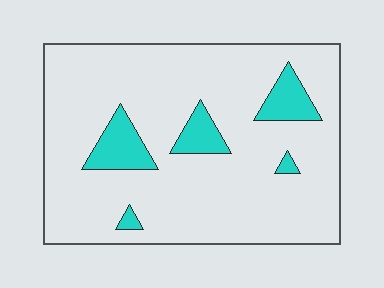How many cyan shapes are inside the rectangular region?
5.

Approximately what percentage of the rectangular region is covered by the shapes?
Approximately 10%.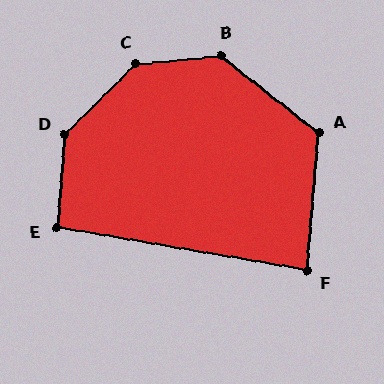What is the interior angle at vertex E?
Approximately 95 degrees (obtuse).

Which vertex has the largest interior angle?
C, at approximately 141 degrees.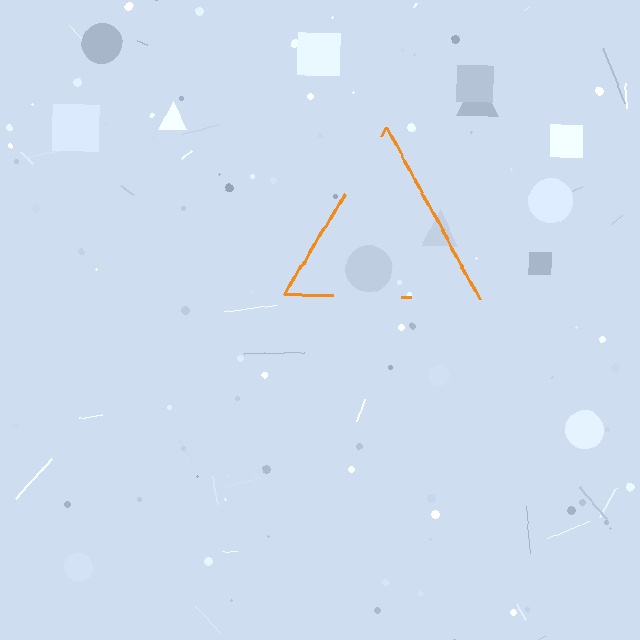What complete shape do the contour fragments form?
The contour fragments form a triangle.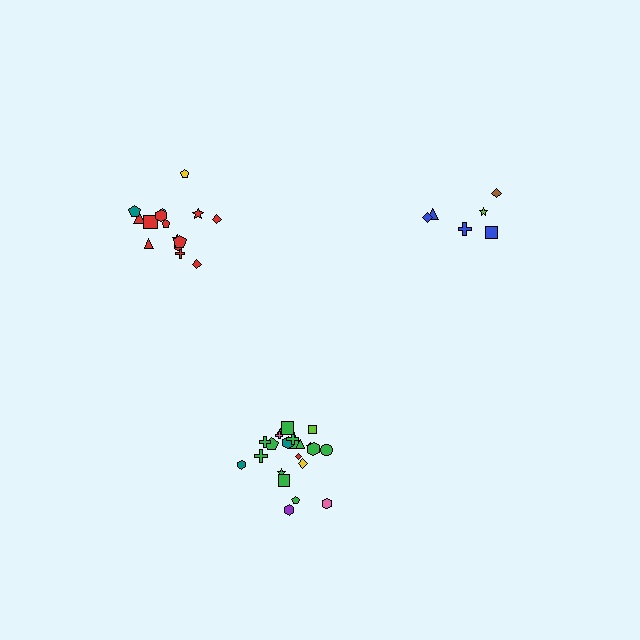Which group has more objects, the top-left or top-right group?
The top-left group.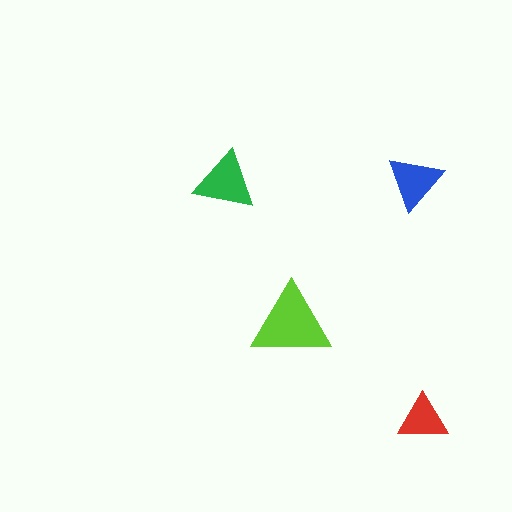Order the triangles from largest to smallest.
the lime one, the green one, the blue one, the red one.